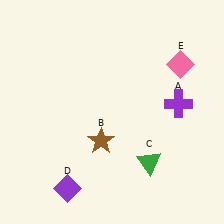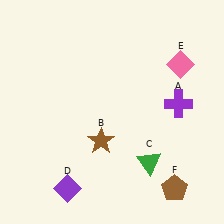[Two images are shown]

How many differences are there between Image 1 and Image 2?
There is 1 difference between the two images.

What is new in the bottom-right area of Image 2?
A brown pentagon (F) was added in the bottom-right area of Image 2.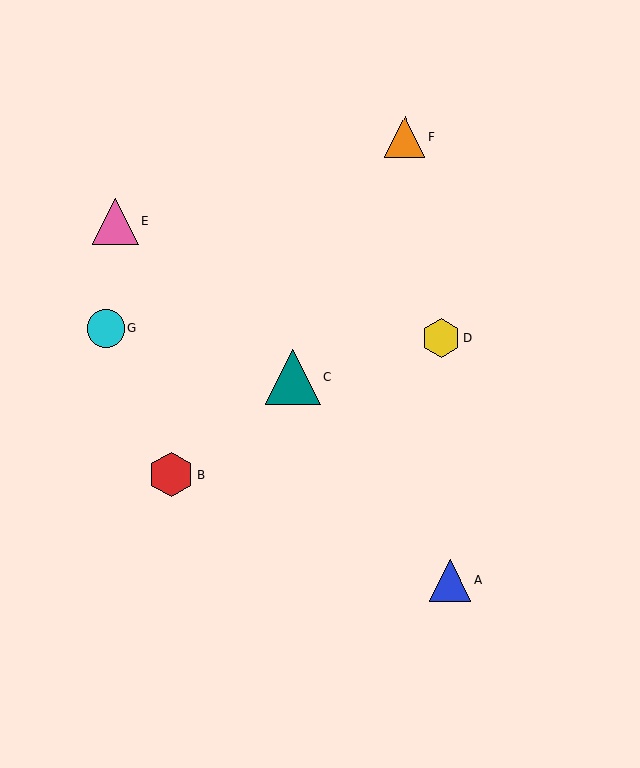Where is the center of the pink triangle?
The center of the pink triangle is at (116, 221).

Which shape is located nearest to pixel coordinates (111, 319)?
The cyan circle (labeled G) at (106, 328) is nearest to that location.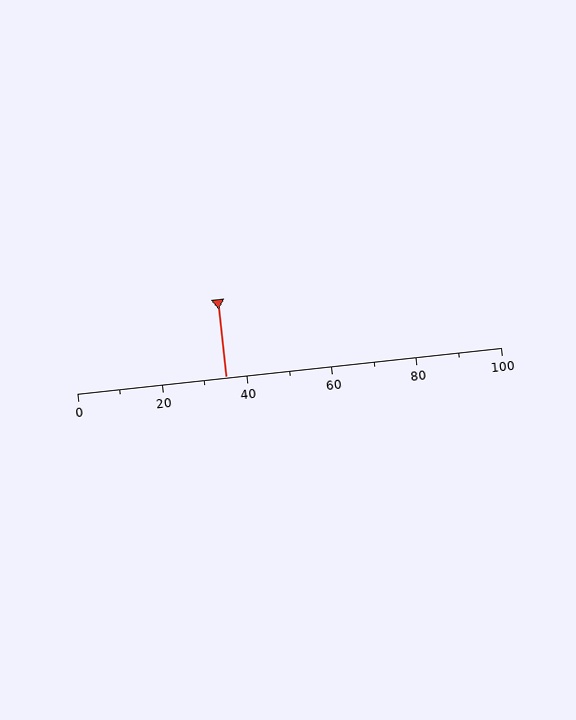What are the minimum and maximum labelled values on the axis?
The axis runs from 0 to 100.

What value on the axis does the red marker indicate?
The marker indicates approximately 35.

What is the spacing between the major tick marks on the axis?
The major ticks are spaced 20 apart.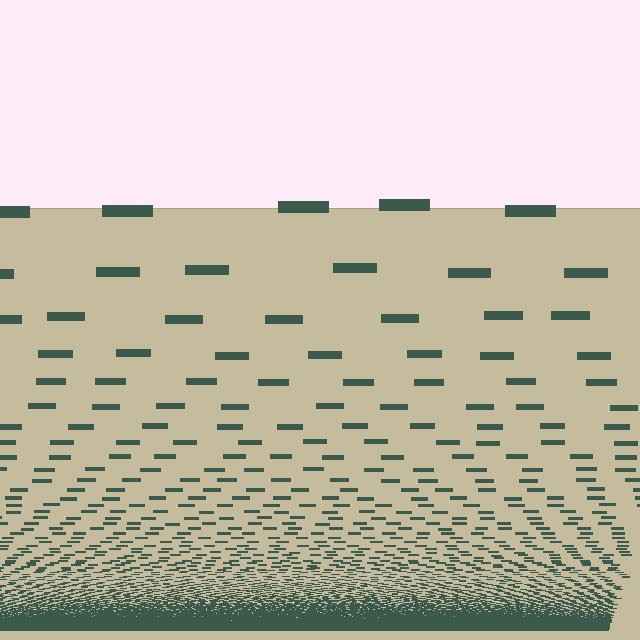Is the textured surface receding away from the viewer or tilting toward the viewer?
The surface appears to tilt toward the viewer. Texture elements get larger and sparser toward the top.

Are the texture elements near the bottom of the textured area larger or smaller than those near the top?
Smaller. The gradient is inverted — elements near the bottom are smaller and denser.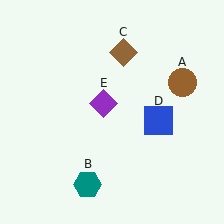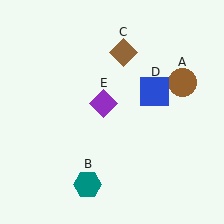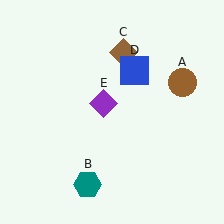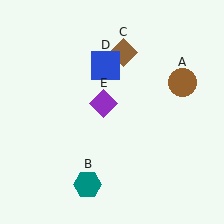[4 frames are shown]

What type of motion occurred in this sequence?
The blue square (object D) rotated counterclockwise around the center of the scene.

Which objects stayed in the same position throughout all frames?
Brown circle (object A) and teal hexagon (object B) and brown diamond (object C) and purple diamond (object E) remained stationary.